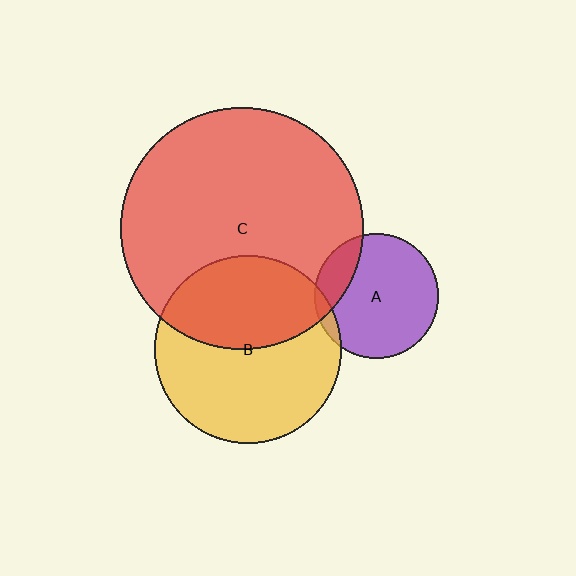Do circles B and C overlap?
Yes.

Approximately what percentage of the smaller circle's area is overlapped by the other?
Approximately 40%.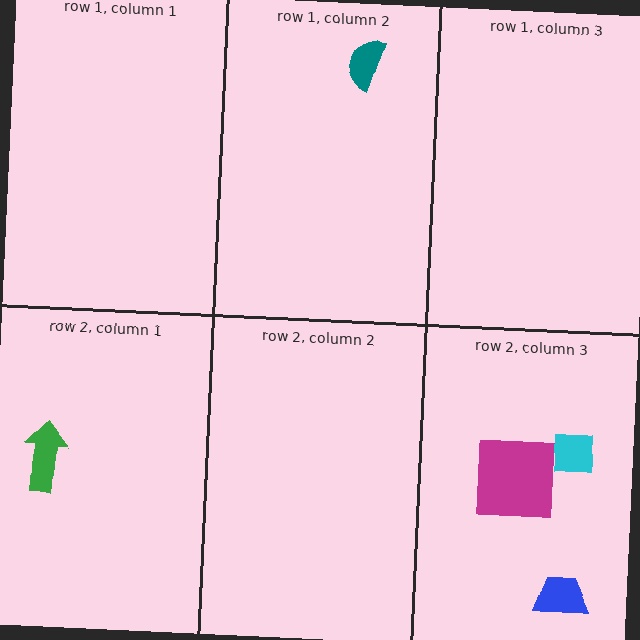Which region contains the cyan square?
The row 2, column 3 region.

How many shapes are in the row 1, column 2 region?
1.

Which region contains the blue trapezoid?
The row 2, column 3 region.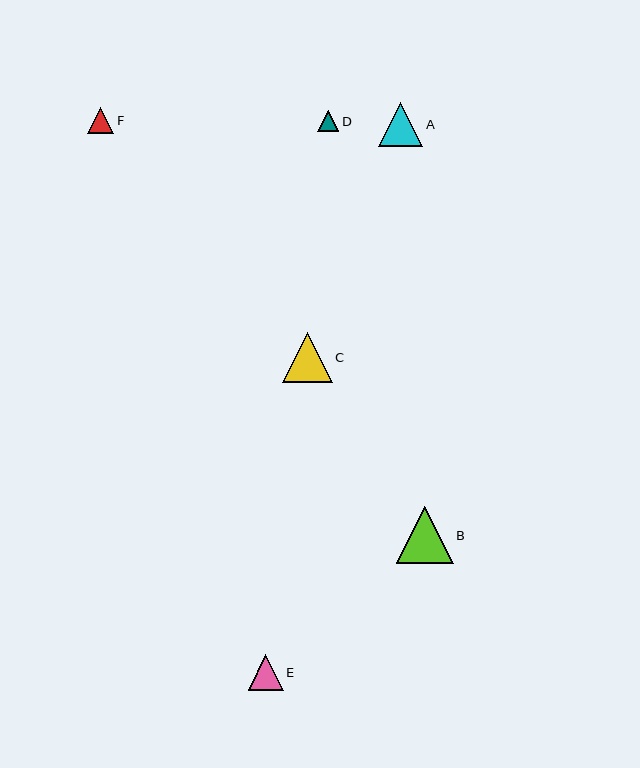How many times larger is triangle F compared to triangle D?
Triangle F is approximately 1.2 times the size of triangle D.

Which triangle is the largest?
Triangle B is the largest with a size of approximately 57 pixels.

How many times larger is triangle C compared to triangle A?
Triangle C is approximately 1.1 times the size of triangle A.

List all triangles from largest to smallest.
From largest to smallest: B, C, A, E, F, D.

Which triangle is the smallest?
Triangle D is the smallest with a size of approximately 21 pixels.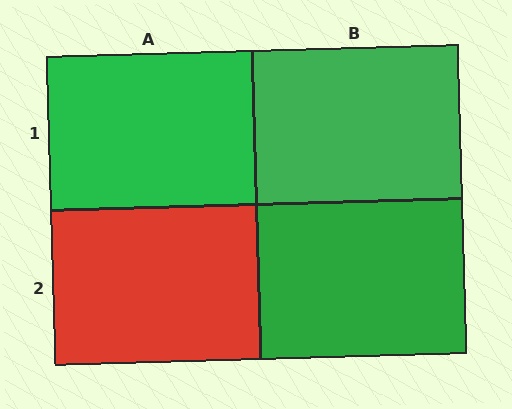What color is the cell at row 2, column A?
Red.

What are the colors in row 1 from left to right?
Green, green.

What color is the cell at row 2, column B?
Green.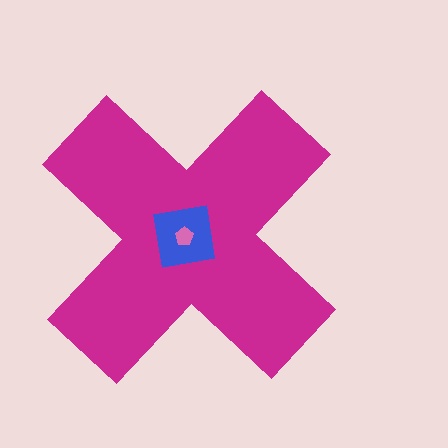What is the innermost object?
The pink pentagon.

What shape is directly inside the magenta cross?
The blue square.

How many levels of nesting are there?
3.